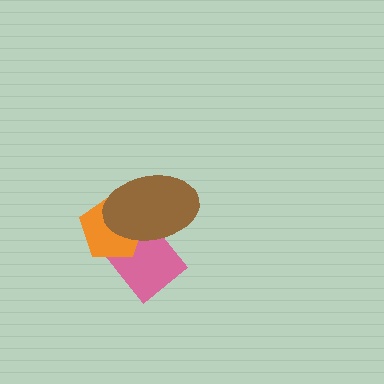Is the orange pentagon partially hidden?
Yes, it is partially covered by another shape.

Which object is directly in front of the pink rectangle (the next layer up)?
The orange pentagon is directly in front of the pink rectangle.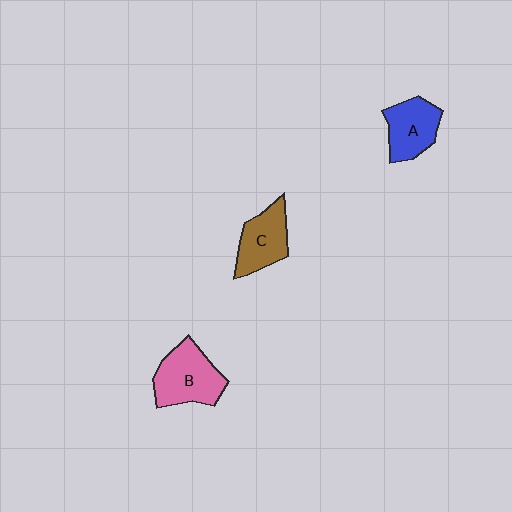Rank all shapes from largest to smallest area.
From largest to smallest: B (pink), C (brown), A (blue).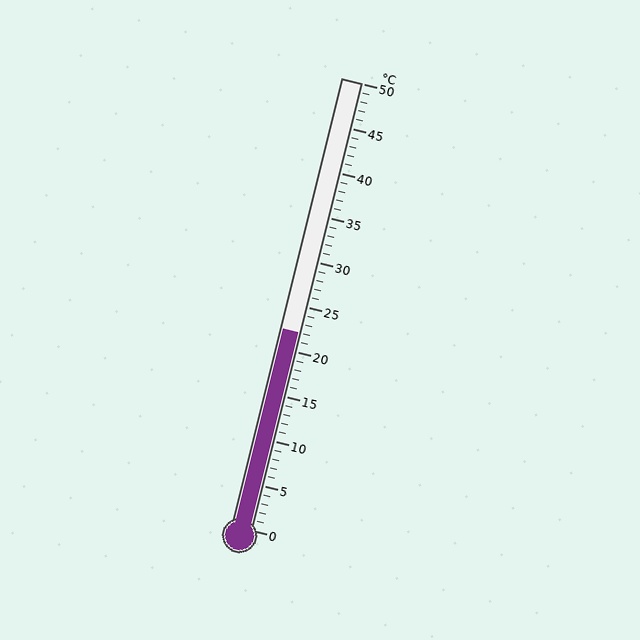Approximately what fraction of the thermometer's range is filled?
The thermometer is filled to approximately 45% of its range.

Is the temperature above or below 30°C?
The temperature is below 30°C.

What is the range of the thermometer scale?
The thermometer scale ranges from 0°C to 50°C.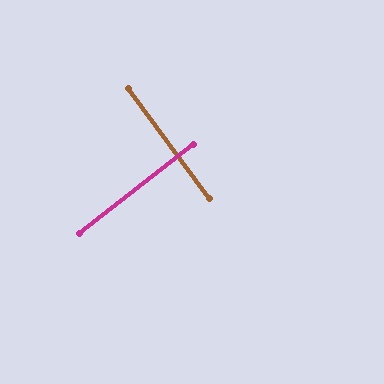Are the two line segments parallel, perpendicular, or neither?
Perpendicular — they meet at approximately 88°.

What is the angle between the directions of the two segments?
Approximately 88 degrees.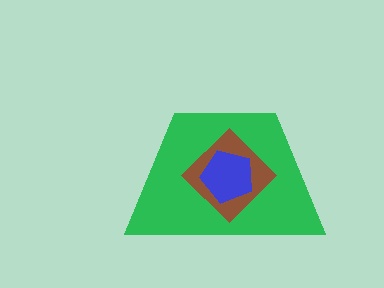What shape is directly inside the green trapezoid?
The brown diamond.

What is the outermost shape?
The green trapezoid.